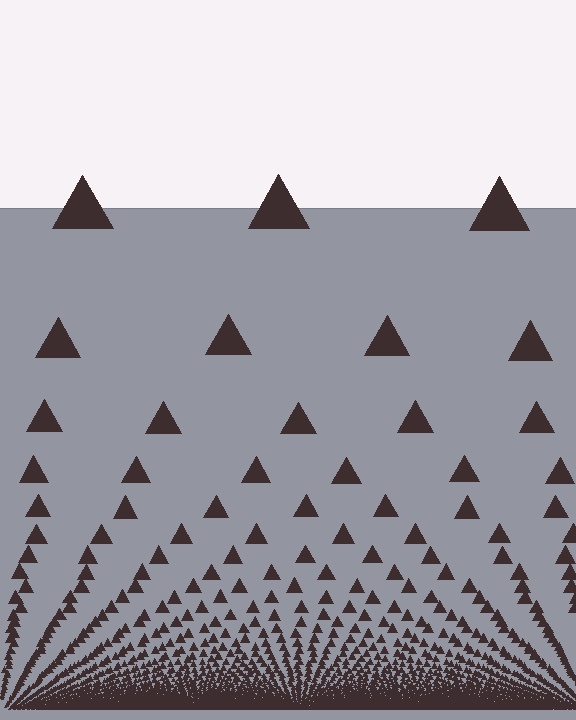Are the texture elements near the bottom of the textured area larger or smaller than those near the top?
Smaller. The gradient is inverted — elements near the bottom are smaller and denser.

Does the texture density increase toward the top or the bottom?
Density increases toward the bottom.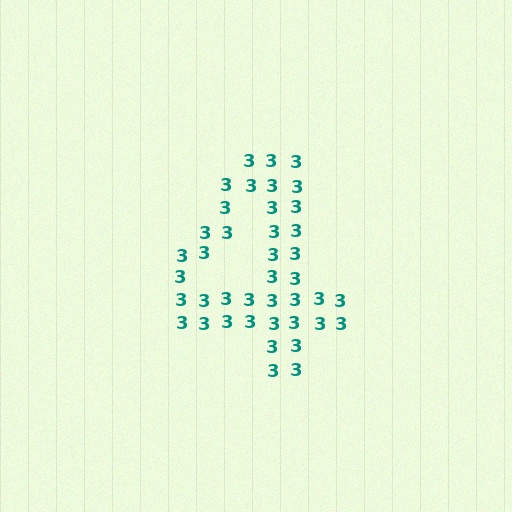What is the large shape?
The large shape is the digit 4.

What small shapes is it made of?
It is made of small digit 3's.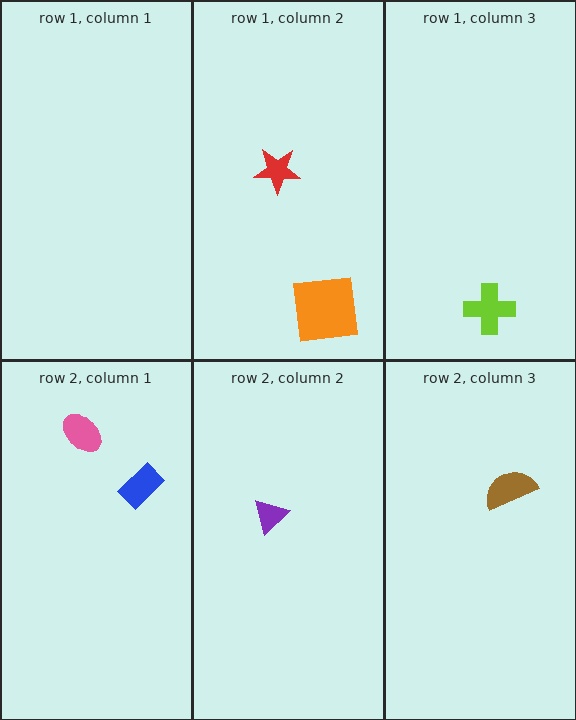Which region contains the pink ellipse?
The row 2, column 1 region.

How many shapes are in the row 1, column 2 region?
2.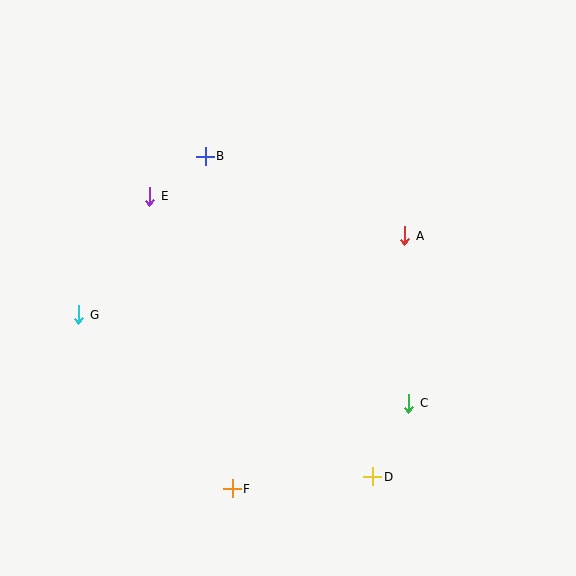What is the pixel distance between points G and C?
The distance between G and C is 342 pixels.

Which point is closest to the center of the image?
Point A at (405, 236) is closest to the center.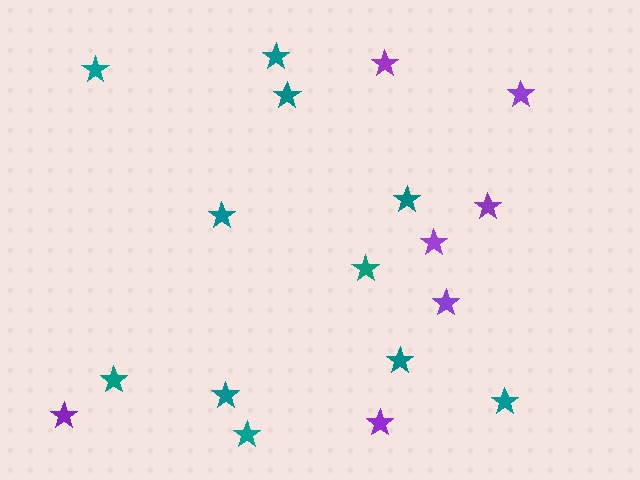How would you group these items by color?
There are 2 groups: one group of purple stars (7) and one group of teal stars (11).